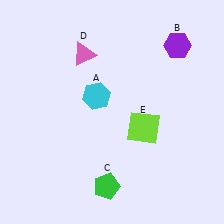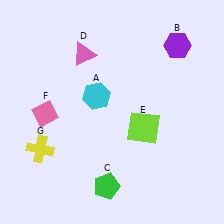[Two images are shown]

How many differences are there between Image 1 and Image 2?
There are 2 differences between the two images.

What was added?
A pink diamond (F), a yellow cross (G) were added in Image 2.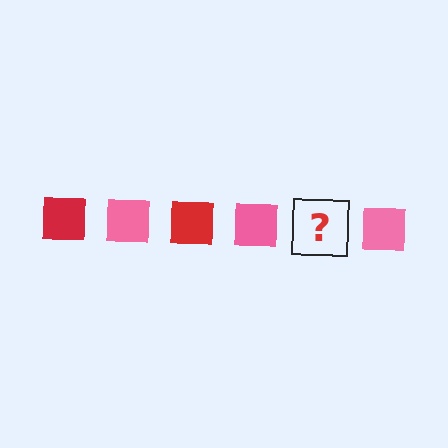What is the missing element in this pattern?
The missing element is a red square.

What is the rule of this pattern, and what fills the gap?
The rule is that the pattern cycles through red, pink squares. The gap should be filled with a red square.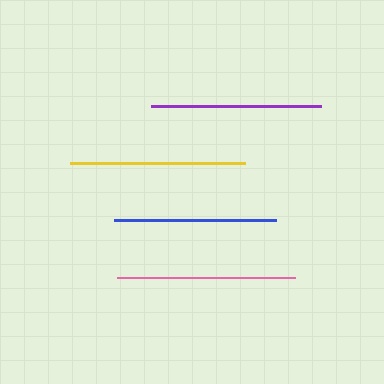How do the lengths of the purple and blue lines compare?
The purple and blue lines are approximately the same length.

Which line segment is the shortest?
The blue line is the shortest at approximately 162 pixels.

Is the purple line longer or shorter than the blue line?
The purple line is longer than the blue line.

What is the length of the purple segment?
The purple segment is approximately 169 pixels long.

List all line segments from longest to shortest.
From longest to shortest: pink, yellow, purple, blue.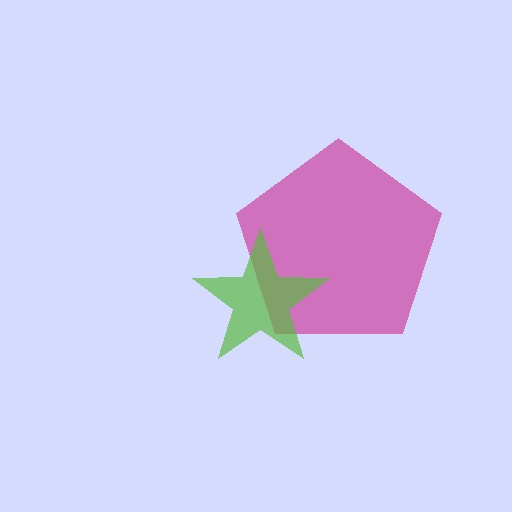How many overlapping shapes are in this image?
There are 2 overlapping shapes in the image.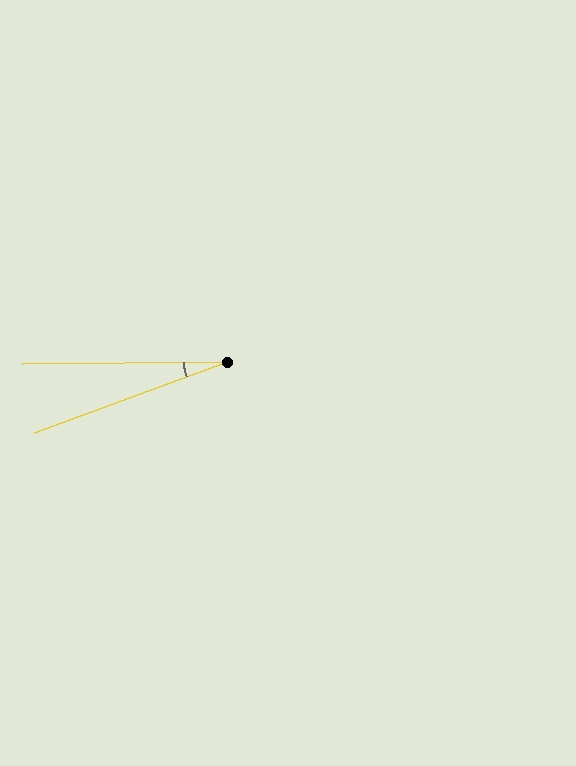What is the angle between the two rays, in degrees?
Approximately 20 degrees.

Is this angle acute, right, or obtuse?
It is acute.